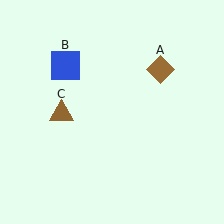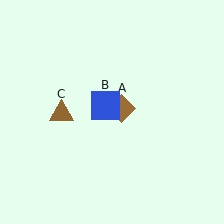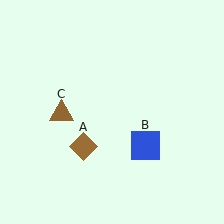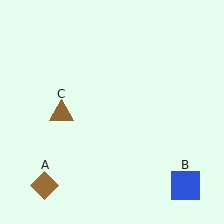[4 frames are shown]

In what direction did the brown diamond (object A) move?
The brown diamond (object A) moved down and to the left.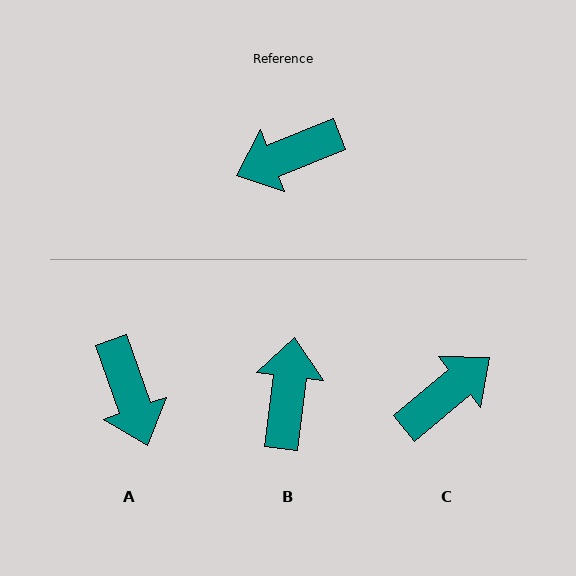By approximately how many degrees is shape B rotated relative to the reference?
Approximately 119 degrees clockwise.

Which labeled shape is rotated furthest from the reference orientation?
C, about 162 degrees away.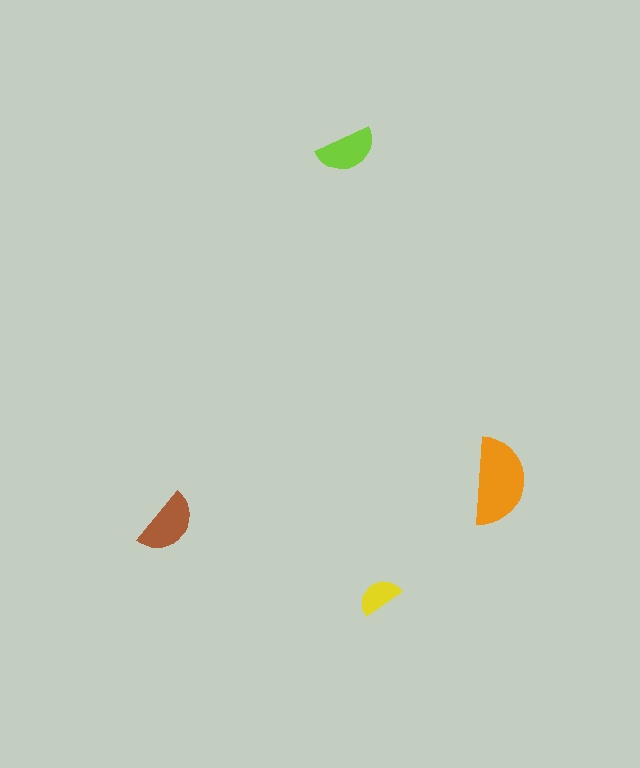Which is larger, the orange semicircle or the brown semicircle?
The orange one.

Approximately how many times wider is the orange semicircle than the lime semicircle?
About 1.5 times wider.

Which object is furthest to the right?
The orange semicircle is rightmost.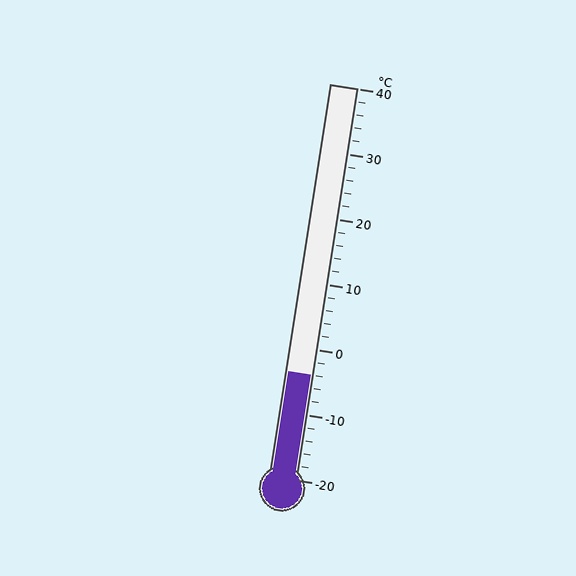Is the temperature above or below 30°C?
The temperature is below 30°C.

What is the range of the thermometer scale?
The thermometer scale ranges from -20°C to 40°C.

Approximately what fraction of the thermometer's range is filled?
The thermometer is filled to approximately 25% of its range.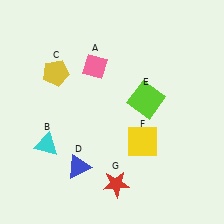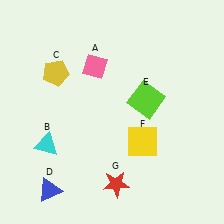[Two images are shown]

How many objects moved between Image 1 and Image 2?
1 object moved between the two images.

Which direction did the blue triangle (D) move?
The blue triangle (D) moved left.